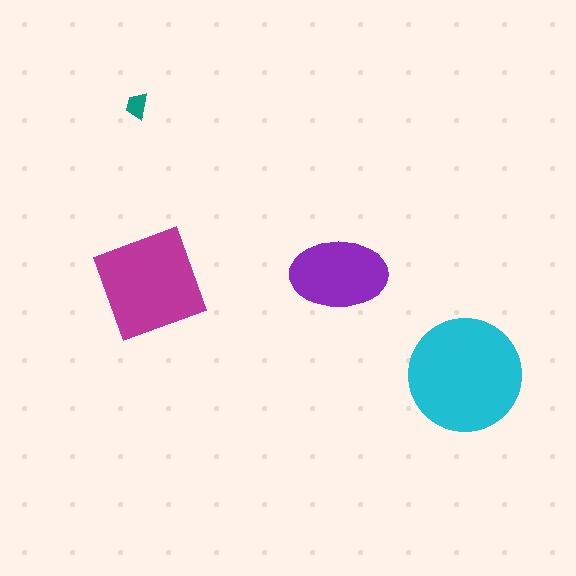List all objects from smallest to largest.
The teal trapezoid, the purple ellipse, the magenta diamond, the cyan circle.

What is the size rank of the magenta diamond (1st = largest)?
2nd.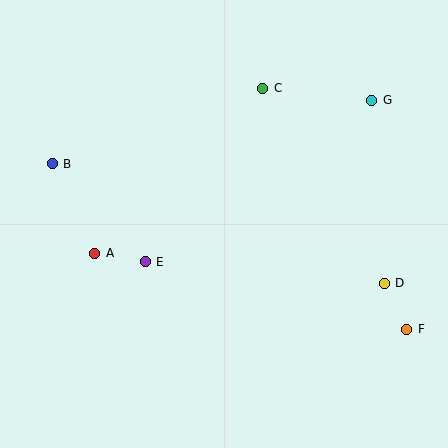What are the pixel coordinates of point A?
Point A is at (95, 253).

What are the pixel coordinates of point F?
Point F is at (407, 329).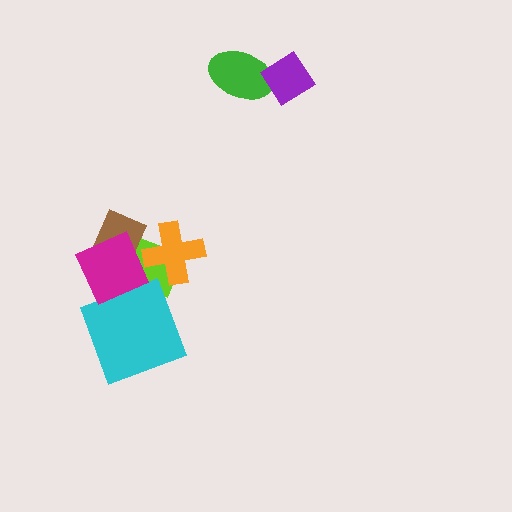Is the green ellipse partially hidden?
Yes, it is partially covered by another shape.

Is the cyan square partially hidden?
Yes, it is partially covered by another shape.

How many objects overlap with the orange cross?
2 objects overlap with the orange cross.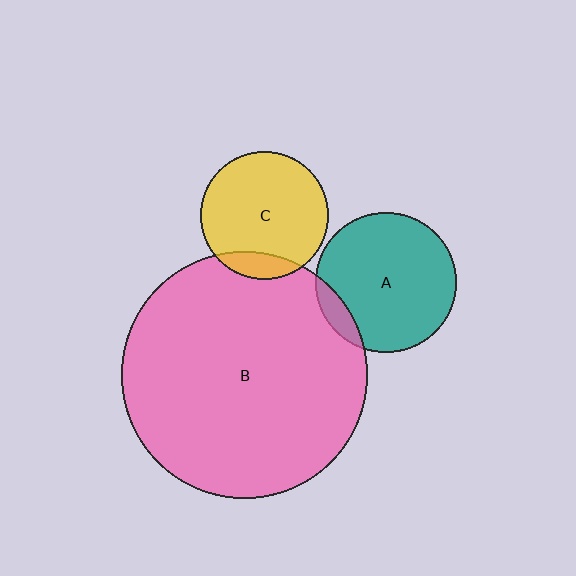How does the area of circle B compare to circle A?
Approximately 3.1 times.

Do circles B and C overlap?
Yes.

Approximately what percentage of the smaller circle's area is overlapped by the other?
Approximately 10%.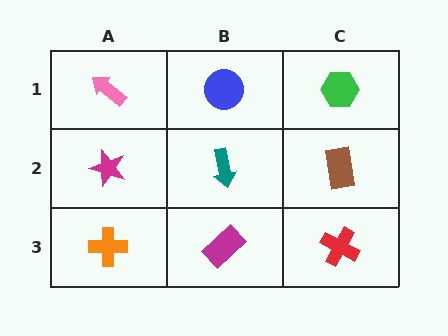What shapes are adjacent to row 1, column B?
A teal arrow (row 2, column B), a pink arrow (row 1, column A), a green hexagon (row 1, column C).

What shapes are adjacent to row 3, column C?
A brown rectangle (row 2, column C), a magenta rectangle (row 3, column B).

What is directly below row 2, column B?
A magenta rectangle.